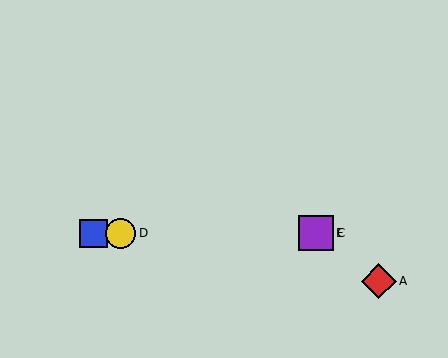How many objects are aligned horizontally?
4 objects (B, C, D, E) are aligned horizontally.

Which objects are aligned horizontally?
Objects B, C, D, E are aligned horizontally.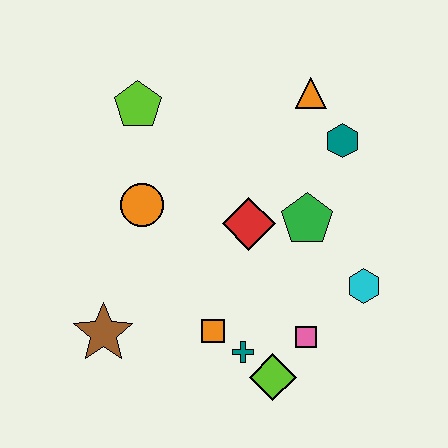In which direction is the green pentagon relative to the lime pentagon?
The green pentagon is to the right of the lime pentagon.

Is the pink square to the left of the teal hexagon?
Yes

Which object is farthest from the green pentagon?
The brown star is farthest from the green pentagon.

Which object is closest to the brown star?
The orange square is closest to the brown star.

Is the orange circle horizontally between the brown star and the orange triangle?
Yes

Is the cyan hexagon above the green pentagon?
No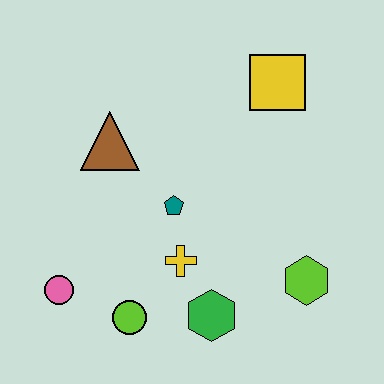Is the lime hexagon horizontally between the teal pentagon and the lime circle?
No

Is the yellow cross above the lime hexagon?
Yes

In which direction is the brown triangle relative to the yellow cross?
The brown triangle is above the yellow cross.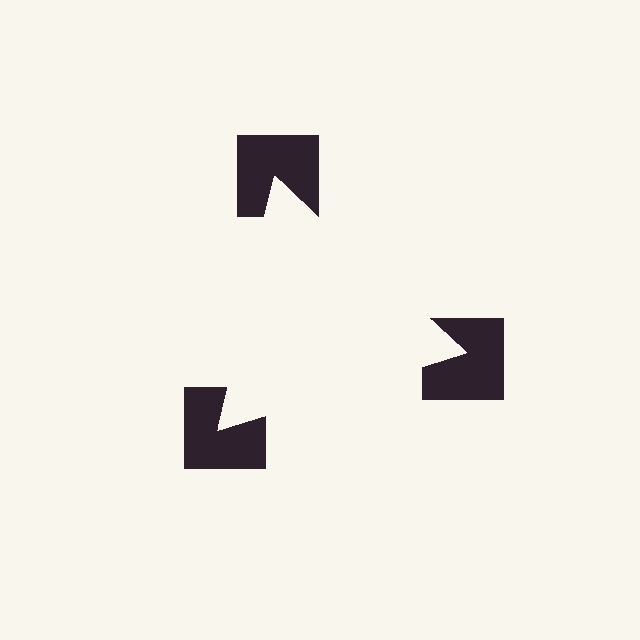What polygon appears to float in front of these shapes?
An illusory triangle — its edges are inferred from the aligned wedge cuts in the notched squares, not physically drawn.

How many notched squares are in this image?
There are 3 — one at each vertex of the illusory triangle.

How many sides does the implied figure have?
3 sides.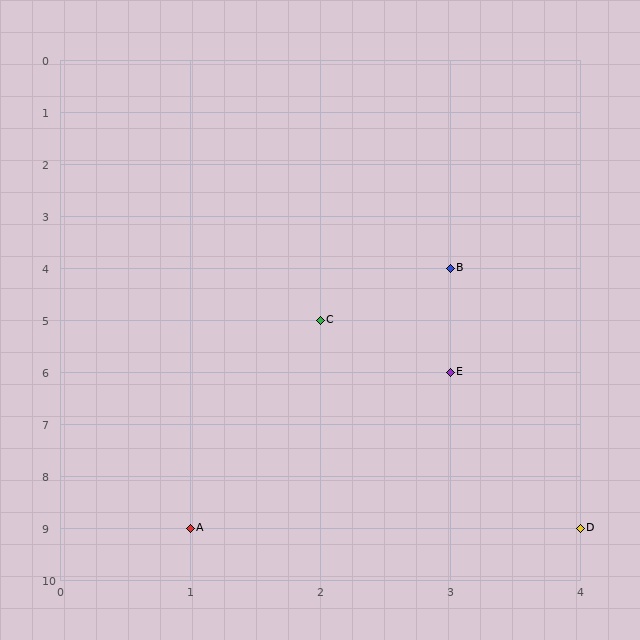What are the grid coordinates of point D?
Point D is at grid coordinates (4, 9).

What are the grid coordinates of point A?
Point A is at grid coordinates (1, 9).